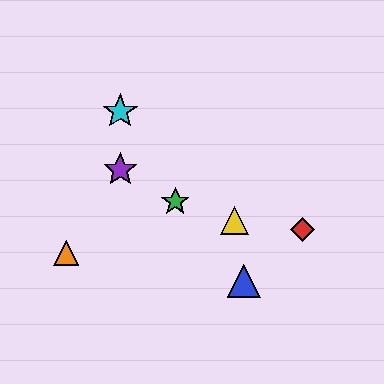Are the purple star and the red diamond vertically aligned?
No, the purple star is at x≈120 and the red diamond is at x≈302.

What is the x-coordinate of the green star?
The green star is at x≈175.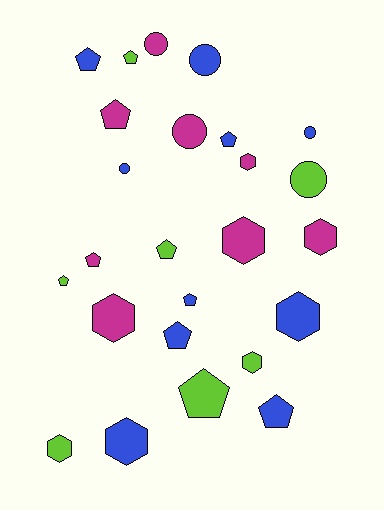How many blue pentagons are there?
There are 5 blue pentagons.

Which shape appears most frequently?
Pentagon, with 11 objects.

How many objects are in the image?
There are 25 objects.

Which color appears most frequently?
Blue, with 10 objects.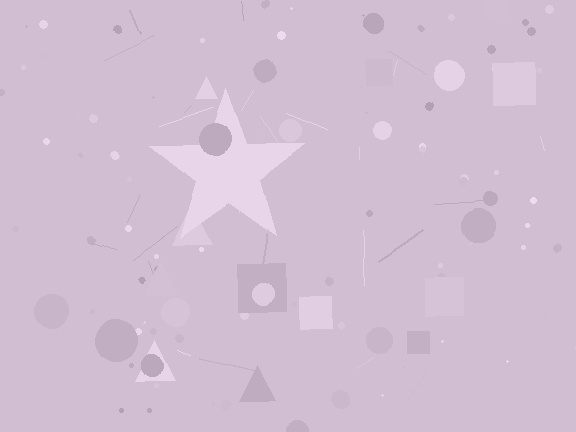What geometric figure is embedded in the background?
A star is embedded in the background.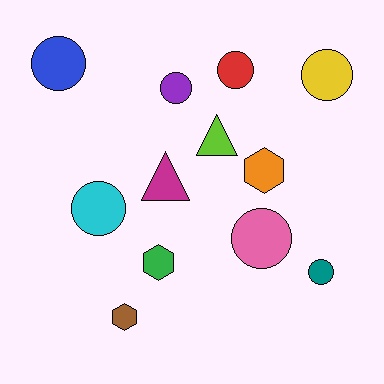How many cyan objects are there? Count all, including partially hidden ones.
There is 1 cyan object.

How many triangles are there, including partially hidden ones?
There are 2 triangles.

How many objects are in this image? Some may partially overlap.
There are 12 objects.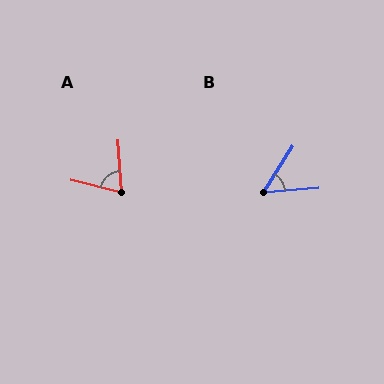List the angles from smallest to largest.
B (53°), A (72°).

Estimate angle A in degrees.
Approximately 72 degrees.